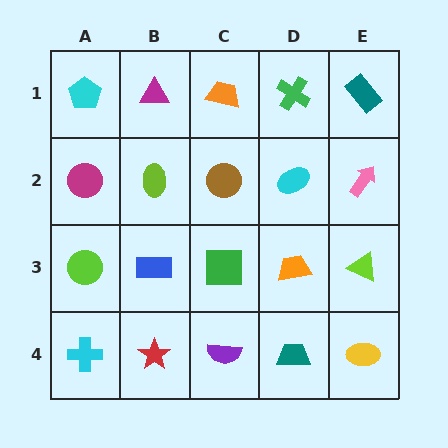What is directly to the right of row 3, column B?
A green square.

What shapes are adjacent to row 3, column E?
A pink arrow (row 2, column E), a yellow ellipse (row 4, column E), an orange trapezoid (row 3, column D).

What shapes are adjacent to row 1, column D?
A cyan ellipse (row 2, column D), an orange trapezoid (row 1, column C), a teal rectangle (row 1, column E).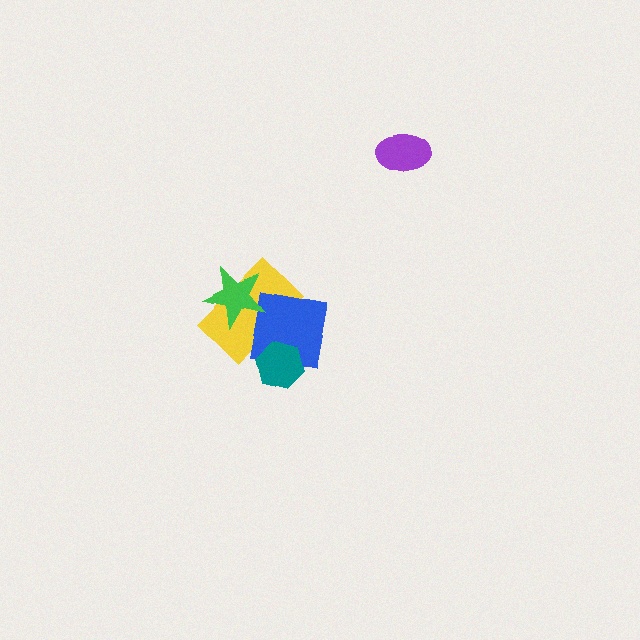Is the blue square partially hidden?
Yes, it is partially covered by another shape.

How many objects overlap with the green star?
2 objects overlap with the green star.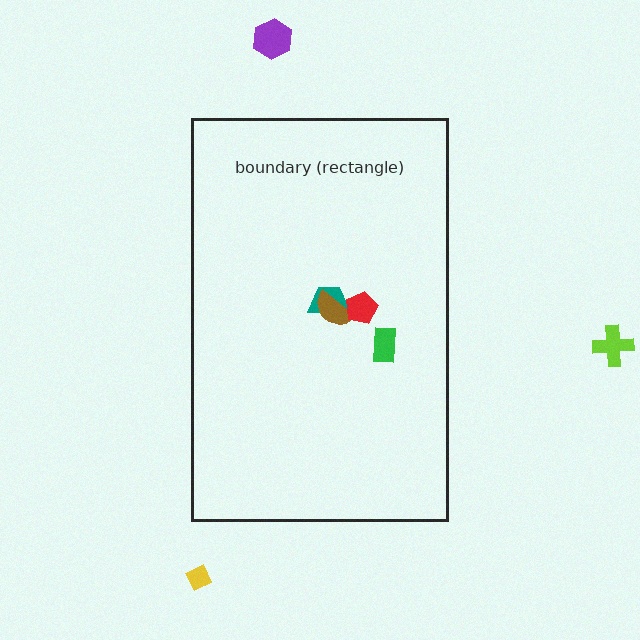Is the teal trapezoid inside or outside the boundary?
Inside.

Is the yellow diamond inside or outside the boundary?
Outside.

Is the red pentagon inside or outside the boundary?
Inside.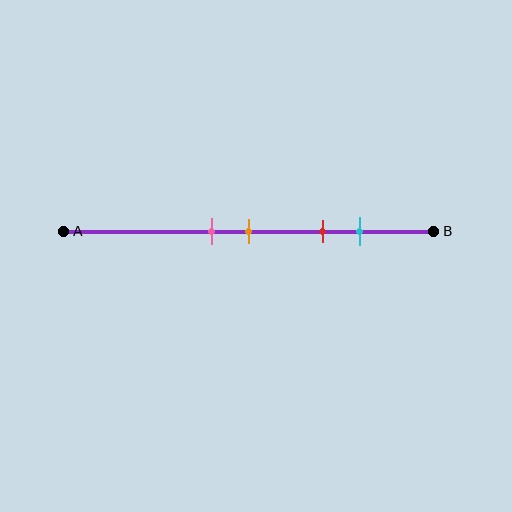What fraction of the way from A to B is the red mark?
The red mark is approximately 70% (0.7) of the way from A to B.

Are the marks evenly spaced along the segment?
No, the marks are not evenly spaced.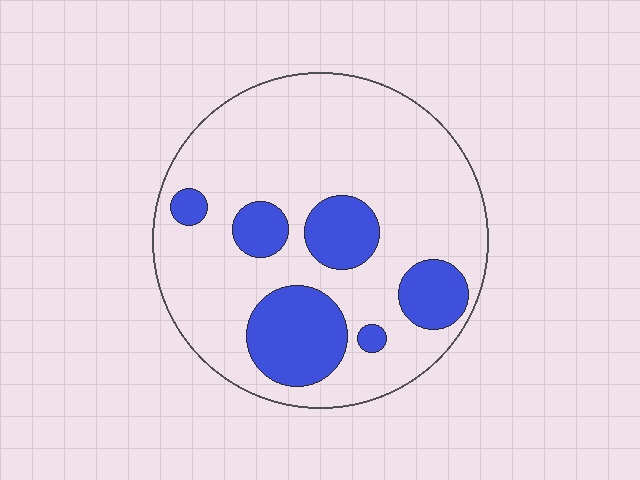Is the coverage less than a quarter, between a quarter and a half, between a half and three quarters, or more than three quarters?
Less than a quarter.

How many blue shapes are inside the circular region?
6.